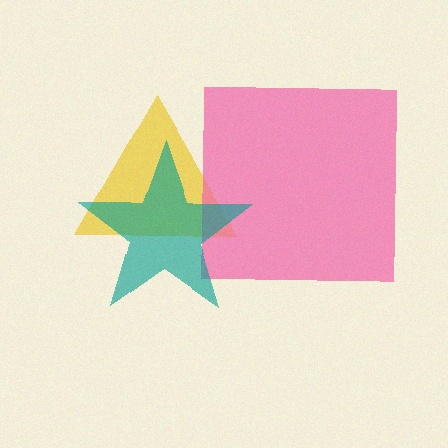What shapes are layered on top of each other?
The layered shapes are: a yellow triangle, a pink square, a teal star.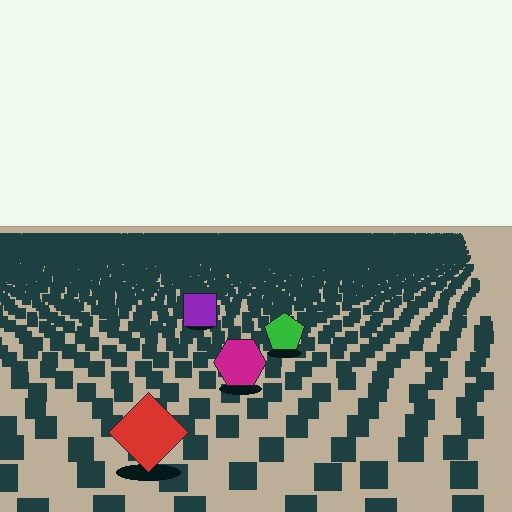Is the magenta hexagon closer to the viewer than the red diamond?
No. The red diamond is closer — you can tell from the texture gradient: the ground texture is coarser near it.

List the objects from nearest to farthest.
From nearest to farthest: the red diamond, the magenta hexagon, the green pentagon, the purple square.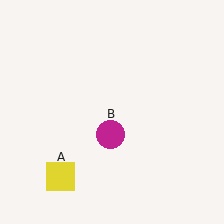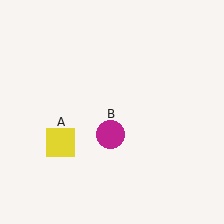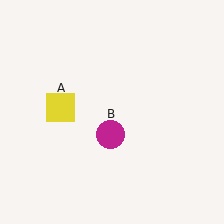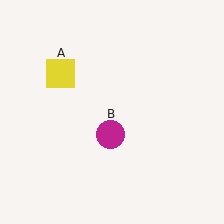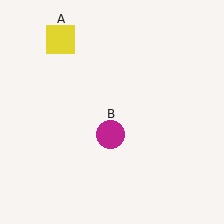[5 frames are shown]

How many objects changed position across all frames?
1 object changed position: yellow square (object A).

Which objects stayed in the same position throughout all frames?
Magenta circle (object B) remained stationary.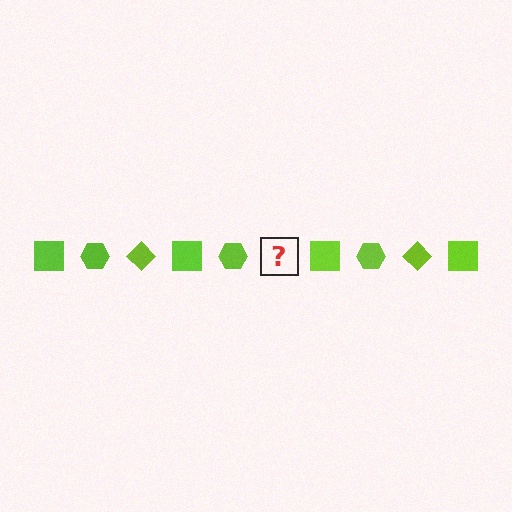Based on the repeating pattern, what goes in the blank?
The blank should be a lime diamond.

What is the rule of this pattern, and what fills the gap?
The rule is that the pattern cycles through square, hexagon, diamond shapes in lime. The gap should be filled with a lime diamond.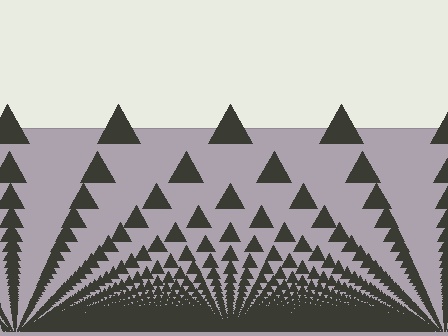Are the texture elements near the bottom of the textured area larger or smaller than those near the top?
Smaller. The gradient is inverted — elements near the bottom are smaller and denser.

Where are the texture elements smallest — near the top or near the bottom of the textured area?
Near the bottom.